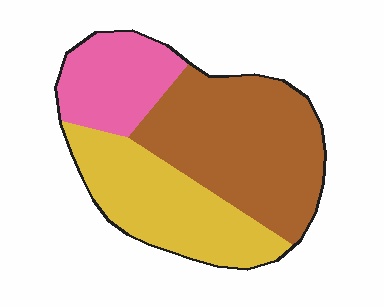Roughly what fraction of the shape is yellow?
Yellow covers roughly 35% of the shape.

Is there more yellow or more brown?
Brown.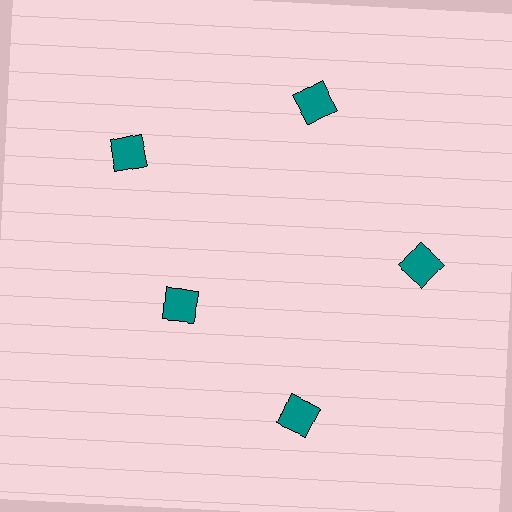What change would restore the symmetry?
The symmetry would be restored by moving it outward, back onto the ring so that all 5 diamonds sit at equal angles and equal distance from the center.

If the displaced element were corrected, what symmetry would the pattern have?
It would have 5-fold rotational symmetry — the pattern would map onto itself every 72 degrees.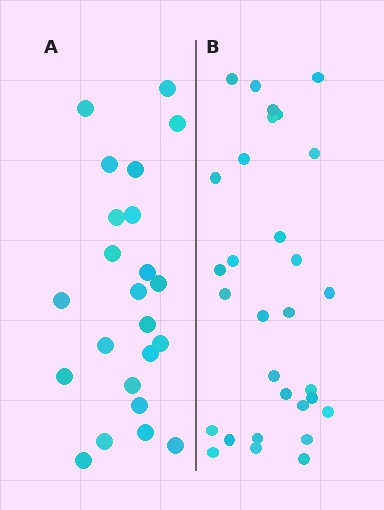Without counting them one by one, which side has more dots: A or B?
Region B (the right region) has more dots.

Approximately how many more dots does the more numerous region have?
Region B has roughly 8 or so more dots than region A.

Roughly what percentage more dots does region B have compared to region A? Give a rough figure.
About 30% more.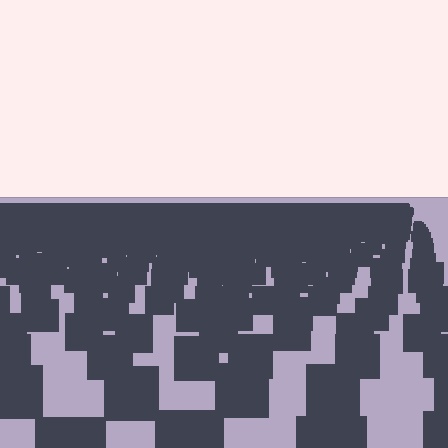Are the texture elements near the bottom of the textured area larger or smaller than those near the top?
Larger. Near the bottom, elements are closer to the viewer and appear at a bigger on-screen size.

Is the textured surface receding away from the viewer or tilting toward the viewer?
The surface is receding away from the viewer. Texture elements get smaller and denser toward the top.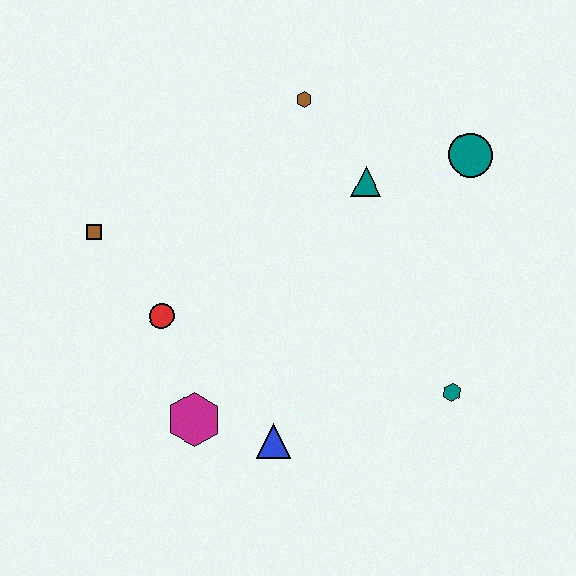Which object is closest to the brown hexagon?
The teal triangle is closest to the brown hexagon.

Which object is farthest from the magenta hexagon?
The teal circle is farthest from the magenta hexagon.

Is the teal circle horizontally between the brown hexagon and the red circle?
No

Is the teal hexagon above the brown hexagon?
No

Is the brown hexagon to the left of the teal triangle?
Yes